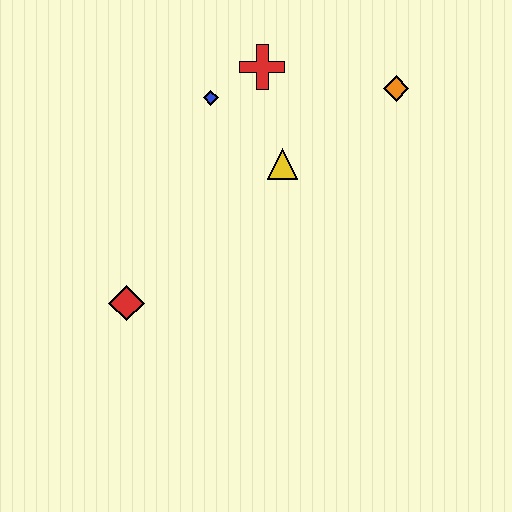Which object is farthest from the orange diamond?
The red diamond is farthest from the orange diamond.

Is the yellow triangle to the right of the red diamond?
Yes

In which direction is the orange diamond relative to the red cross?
The orange diamond is to the right of the red cross.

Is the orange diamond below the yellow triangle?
No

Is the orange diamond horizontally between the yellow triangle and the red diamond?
No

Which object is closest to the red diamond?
The yellow triangle is closest to the red diamond.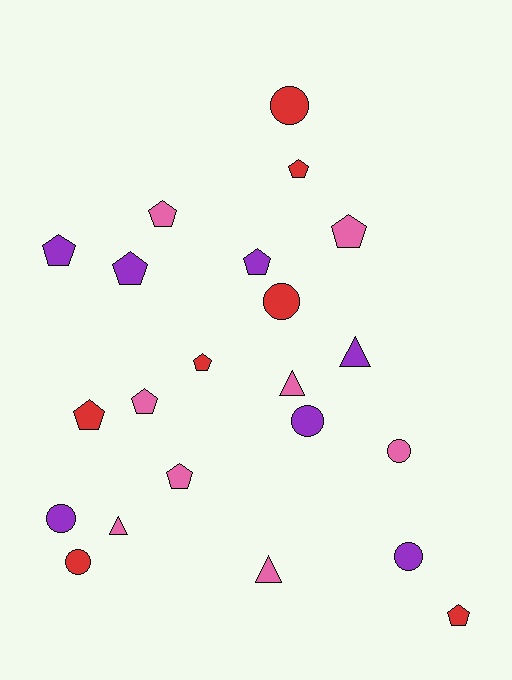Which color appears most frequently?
Pink, with 8 objects.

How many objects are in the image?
There are 22 objects.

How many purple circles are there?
There are 3 purple circles.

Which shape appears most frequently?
Pentagon, with 11 objects.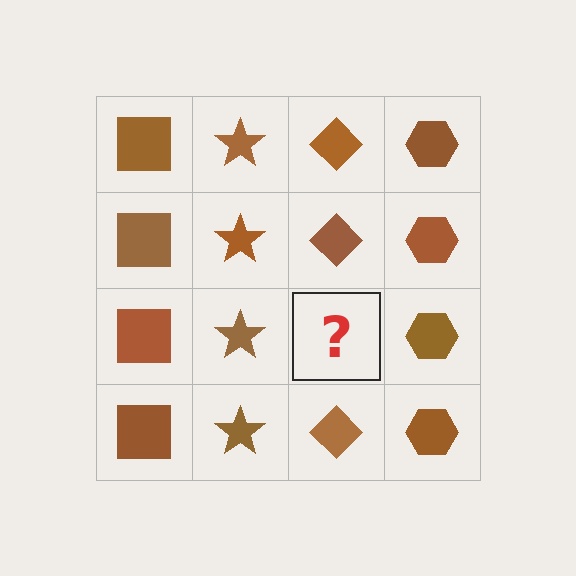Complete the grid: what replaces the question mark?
The question mark should be replaced with a brown diamond.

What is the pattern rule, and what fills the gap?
The rule is that each column has a consistent shape. The gap should be filled with a brown diamond.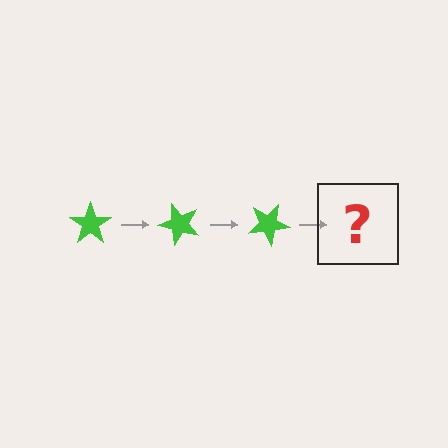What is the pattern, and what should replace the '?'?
The pattern is that the star rotates 50 degrees each step. The '?' should be a green star rotated 150 degrees.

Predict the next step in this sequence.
The next step is a green star rotated 150 degrees.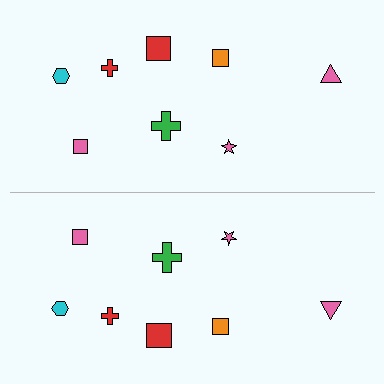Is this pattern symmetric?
Yes, this pattern has bilateral (reflection) symmetry.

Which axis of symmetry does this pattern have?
The pattern has a horizontal axis of symmetry running through the center of the image.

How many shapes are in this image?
There are 16 shapes in this image.